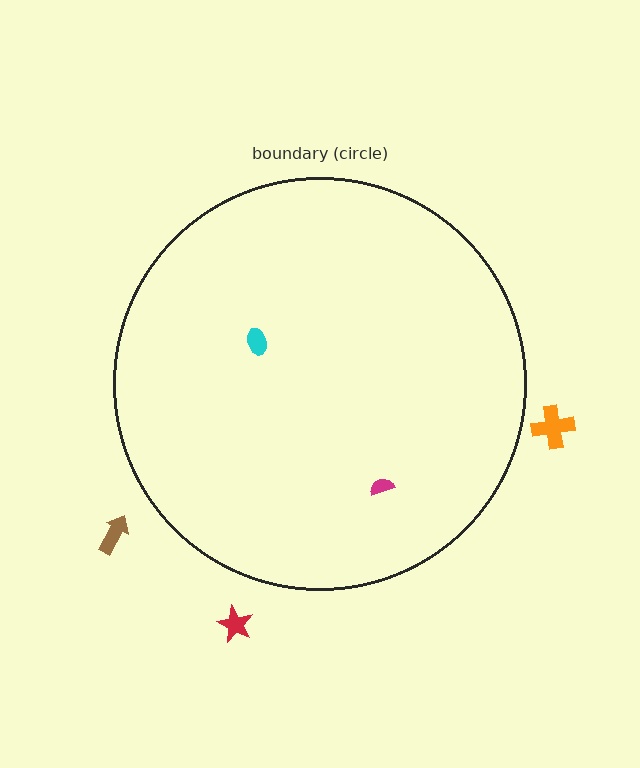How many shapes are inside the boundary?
2 inside, 3 outside.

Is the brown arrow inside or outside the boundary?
Outside.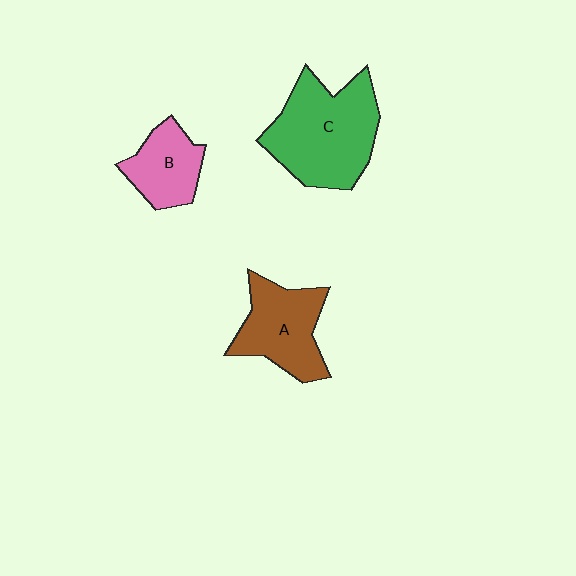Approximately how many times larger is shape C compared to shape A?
Approximately 1.5 times.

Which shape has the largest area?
Shape C (green).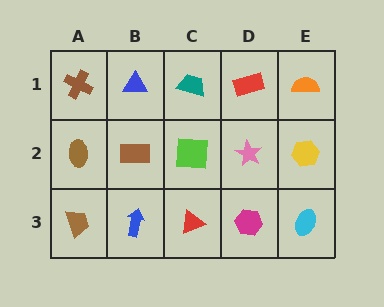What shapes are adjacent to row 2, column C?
A teal trapezoid (row 1, column C), a red triangle (row 3, column C), a brown rectangle (row 2, column B), a pink star (row 2, column D).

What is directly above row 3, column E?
A yellow hexagon.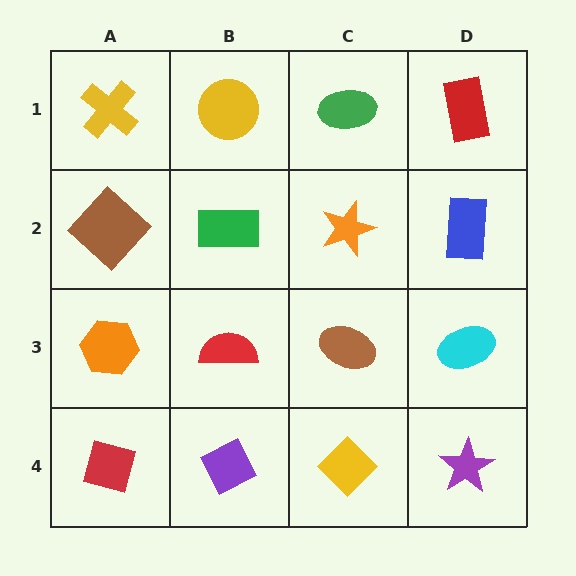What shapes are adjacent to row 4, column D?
A cyan ellipse (row 3, column D), a yellow diamond (row 4, column C).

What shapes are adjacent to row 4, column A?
An orange hexagon (row 3, column A), a purple diamond (row 4, column B).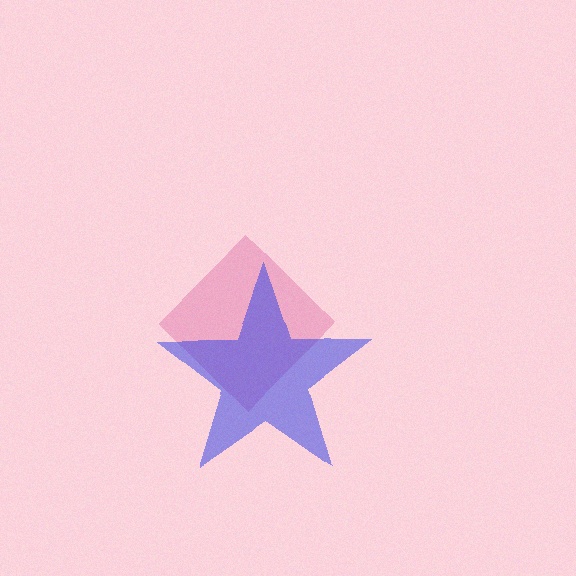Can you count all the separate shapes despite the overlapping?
Yes, there are 2 separate shapes.